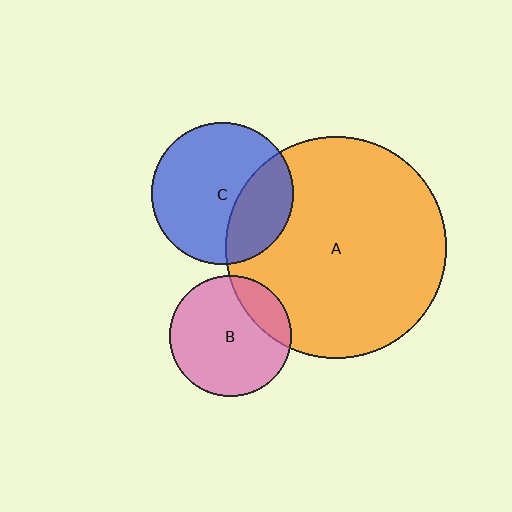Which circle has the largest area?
Circle A (orange).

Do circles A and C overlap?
Yes.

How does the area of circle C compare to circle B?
Approximately 1.4 times.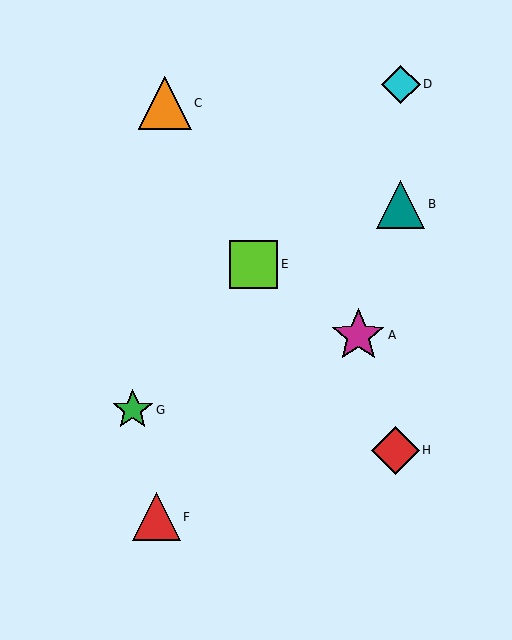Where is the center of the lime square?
The center of the lime square is at (253, 264).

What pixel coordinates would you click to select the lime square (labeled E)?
Click at (253, 264) to select the lime square E.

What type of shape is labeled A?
Shape A is a magenta star.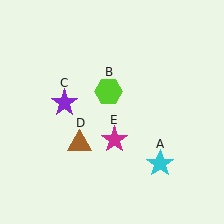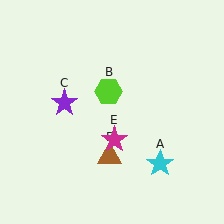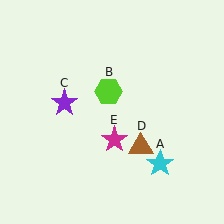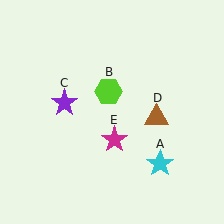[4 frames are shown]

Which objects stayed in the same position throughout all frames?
Cyan star (object A) and lime hexagon (object B) and purple star (object C) and magenta star (object E) remained stationary.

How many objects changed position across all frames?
1 object changed position: brown triangle (object D).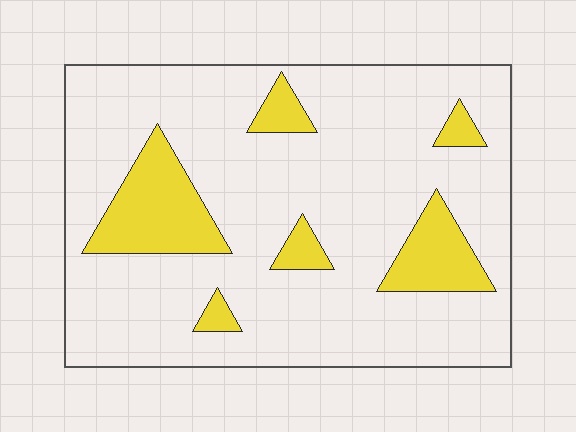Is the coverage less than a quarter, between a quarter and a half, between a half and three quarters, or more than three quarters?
Less than a quarter.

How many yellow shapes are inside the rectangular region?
6.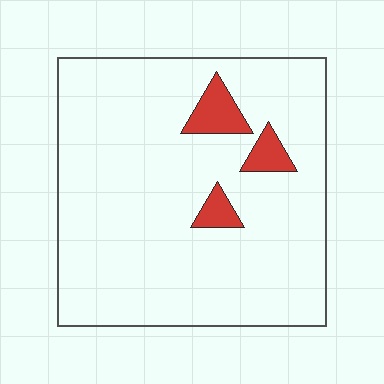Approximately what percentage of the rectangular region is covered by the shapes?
Approximately 5%.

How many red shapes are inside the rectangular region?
3.